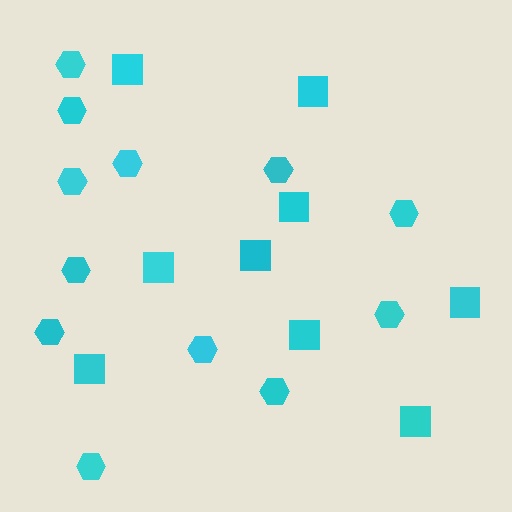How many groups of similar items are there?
There are 2 groups: one group of hexagons (12) and one group of squares (9).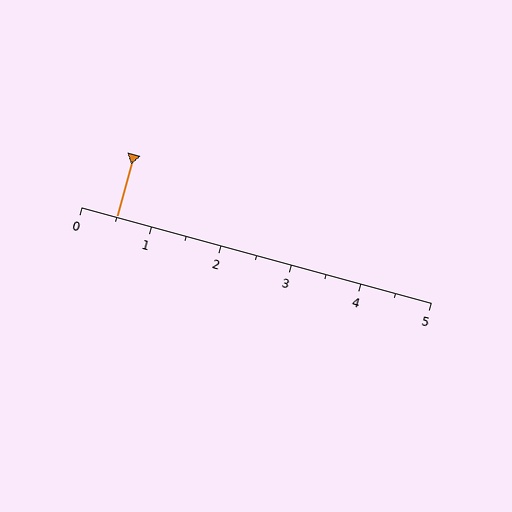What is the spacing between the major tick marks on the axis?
The major ticks are spaced 1 apart.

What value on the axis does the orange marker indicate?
The marker indicates approximately 0.5.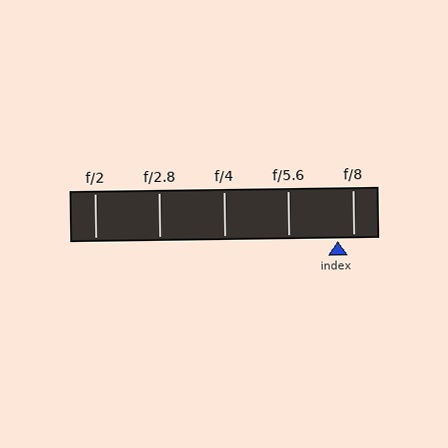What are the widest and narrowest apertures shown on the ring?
The widest aperture shown is f/2 and the narrowest is f/8.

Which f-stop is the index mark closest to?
The index mark is closest to f/8.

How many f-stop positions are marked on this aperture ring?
There are 5 f-stop positions marked.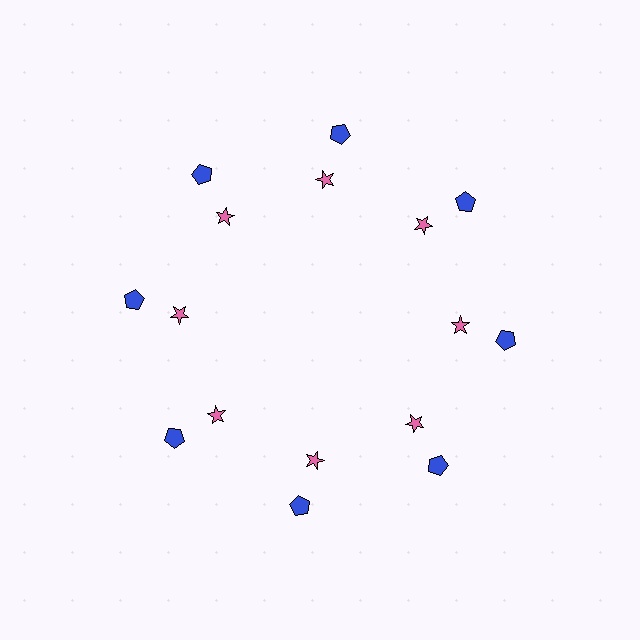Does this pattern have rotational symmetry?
Yes, this pattern has 8-fold rotational symmetry. It looks the same after rotating 45 degrees around the center.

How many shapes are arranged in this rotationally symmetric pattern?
There are 16 shapes, arranged in 8 groups of 2.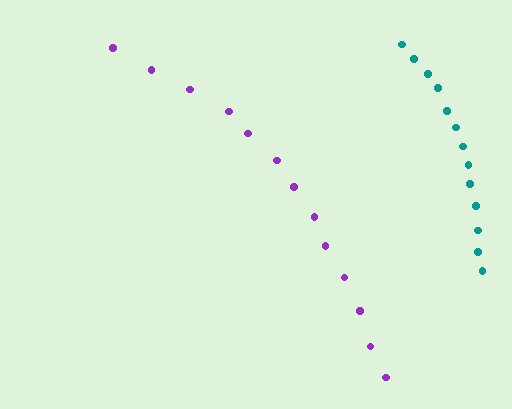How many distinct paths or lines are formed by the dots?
There are 2 distinct paths.